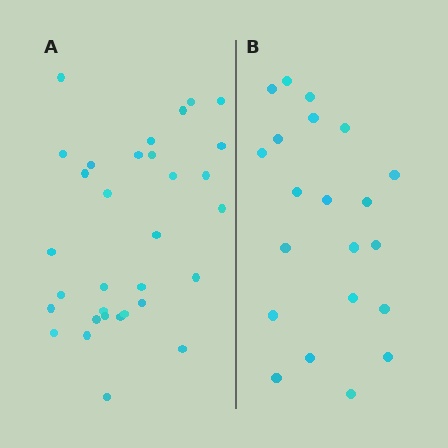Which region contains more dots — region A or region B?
Region A (the left region) has more dots.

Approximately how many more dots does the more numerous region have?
Region A has roughly 12 or so more dots than region B.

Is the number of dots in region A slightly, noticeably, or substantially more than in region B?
Region A has substantially more. The ratio is roughly 1.5 to 1.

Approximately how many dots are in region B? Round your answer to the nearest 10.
About 20 dots. (The exact count is 21, which rounds to 20.)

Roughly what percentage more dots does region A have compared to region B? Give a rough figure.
About 50% more.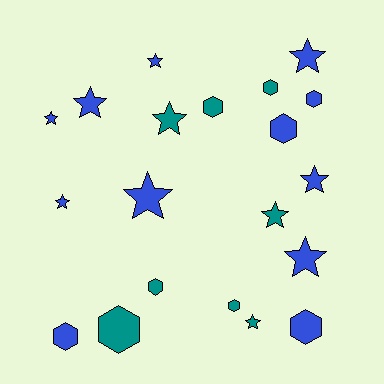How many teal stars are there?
There are 3 teal stars.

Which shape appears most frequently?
Star, with 11 objects.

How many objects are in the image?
There are 20 objects.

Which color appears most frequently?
Blue, with 12 objects.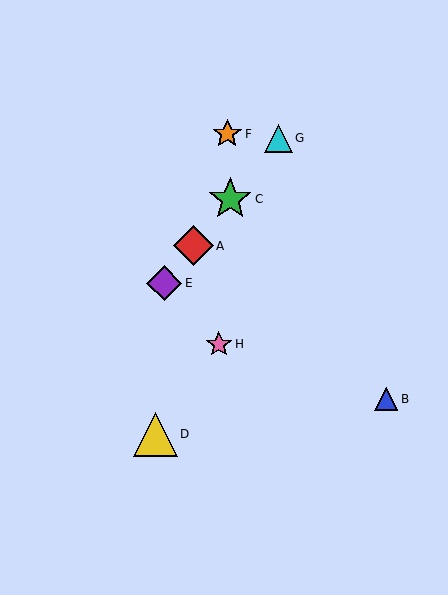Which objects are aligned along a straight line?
Objects A, C, E, G are aligned along a straight line.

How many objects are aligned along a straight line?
4 objects (A, C, E, G) are aligned along a straight line.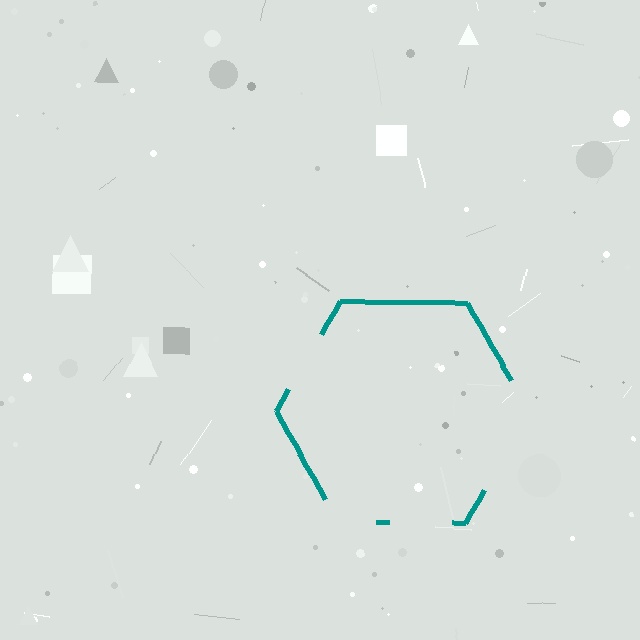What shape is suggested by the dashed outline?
The dashed outline suggests a hexagon.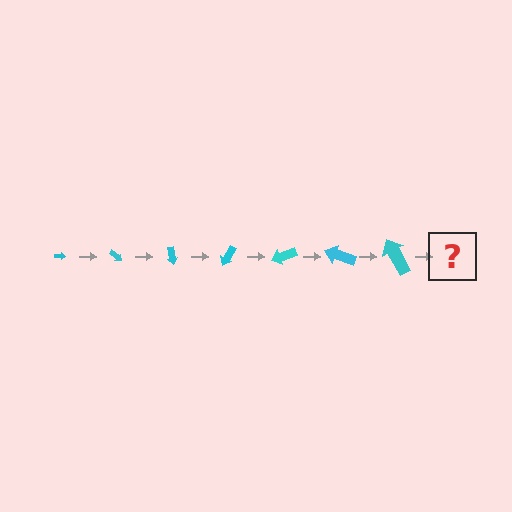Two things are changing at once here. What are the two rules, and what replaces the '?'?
The two rules are that the arrow grows larger each step and it rotates 40 degrees each step. The '?' should be an arrow, larger than the previous one and rotated 280 degrees from the start.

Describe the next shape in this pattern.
It should be an arrow, larger than the previous one and rotated 280 degrees from the start.